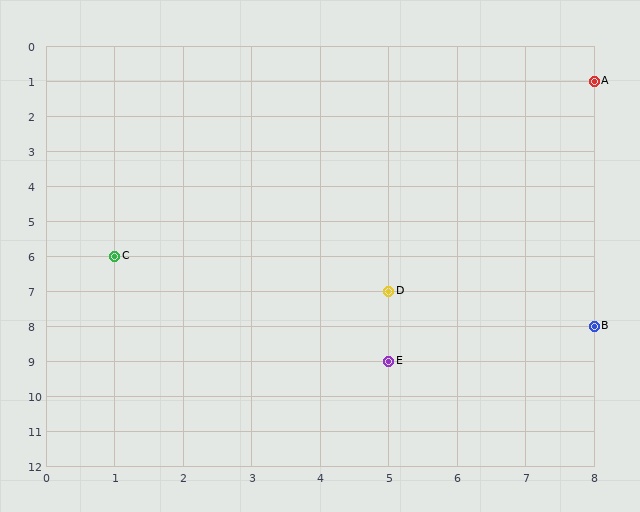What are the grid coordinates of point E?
Point E is at grid coordinates (5, 9).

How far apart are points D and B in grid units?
Points D and B are 3 columns and 1 row apart (about 3.2 grid units diagonally).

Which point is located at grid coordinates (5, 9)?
Point E is at (5, 9).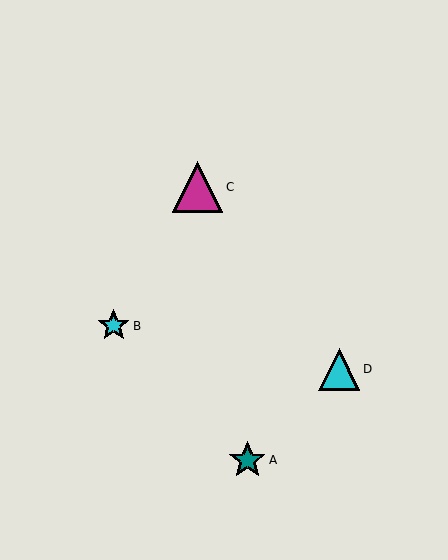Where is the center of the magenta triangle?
The center of the magenta triangle is at (198, 187).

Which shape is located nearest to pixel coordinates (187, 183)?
The magenta triangle (labeled C) at (198, 187) is nearest to that location.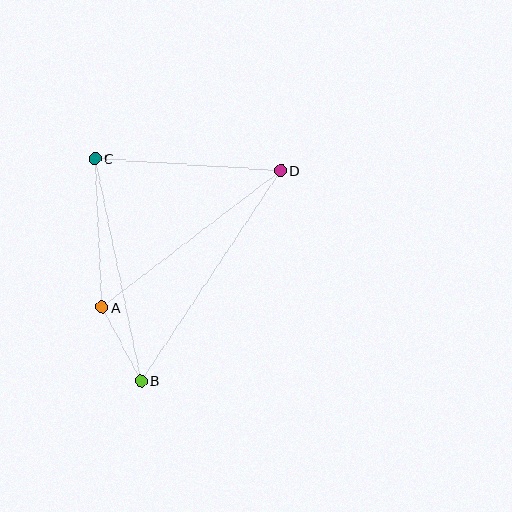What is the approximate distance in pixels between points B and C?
The distance between B and C is approximately 227 pixels.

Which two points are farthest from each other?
Points B and D are farthest from each other.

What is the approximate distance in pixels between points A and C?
The distance between A and C is approximately 150 pixels.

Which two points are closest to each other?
Points A and B are closest to each other.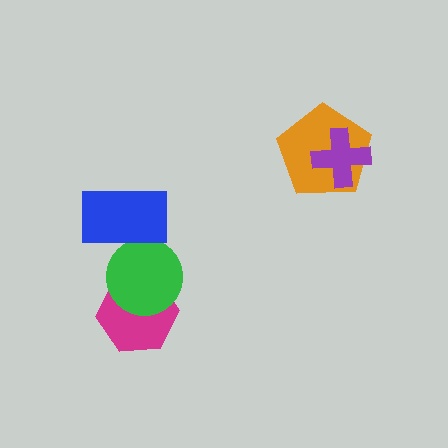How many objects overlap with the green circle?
2 objects overlap with the green circle.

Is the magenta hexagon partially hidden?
Yes, it is partially covered by another shape.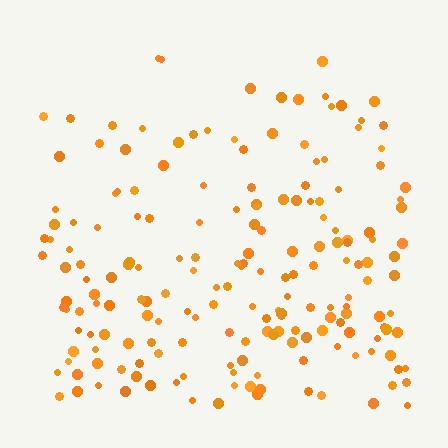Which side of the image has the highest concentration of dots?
The bottom.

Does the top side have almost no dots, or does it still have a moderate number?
Still a moderate number, just noticeably fewer than the bottom.